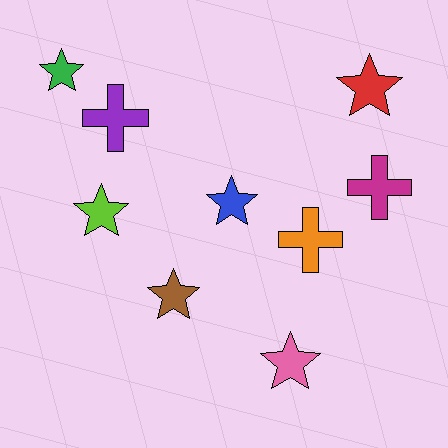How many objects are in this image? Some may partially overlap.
There are 9 objects.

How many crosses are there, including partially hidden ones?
There are 3 crosses.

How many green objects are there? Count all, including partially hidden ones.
There is 1 green object.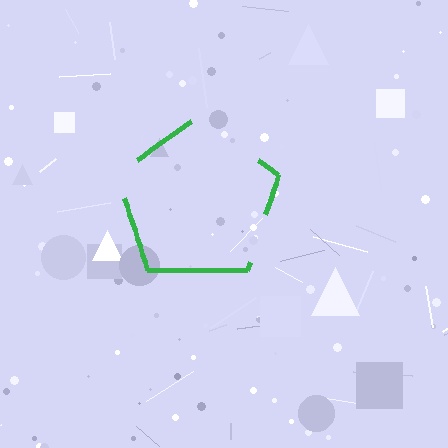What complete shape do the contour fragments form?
The contour fragments form a pentagon.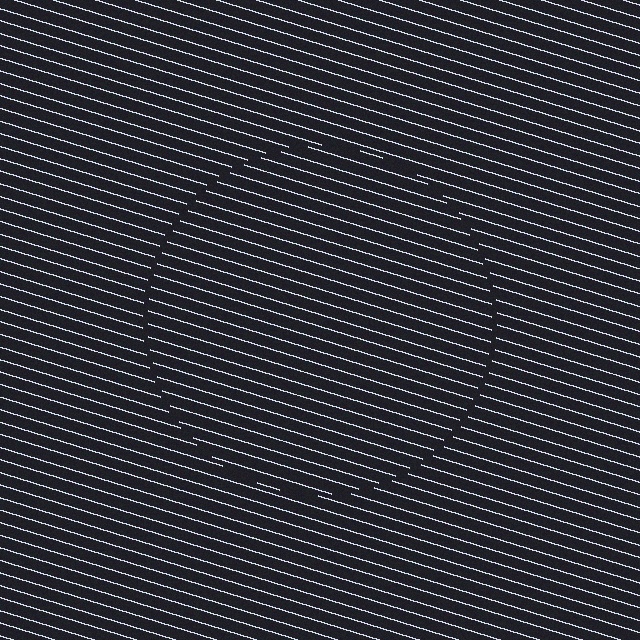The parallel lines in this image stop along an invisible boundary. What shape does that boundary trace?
An illusory circle. The interior of the shape contains the same grating, shifted by half a period — the contour is defined by the phase discontinuity where line-ends from the inner and outer gratings abut.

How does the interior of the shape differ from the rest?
The interior of the shape contains the same grating, shifted by half a period — the contour is defined by the phase discontinuity where line-ends from the inner and outer gratings abut.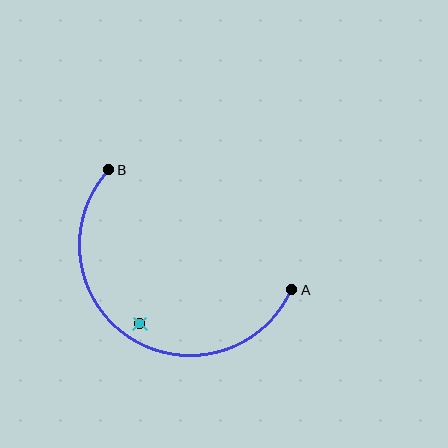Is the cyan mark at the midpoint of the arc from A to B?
No — the cyan mark does not lie on the arc at all. It sits slightly inside the curve.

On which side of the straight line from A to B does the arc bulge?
The arc bulges below the straight line connecting A and B.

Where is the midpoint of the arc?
The arc midpoint is the point on the curve farthest from the straight line joining A and B. It sits below that line.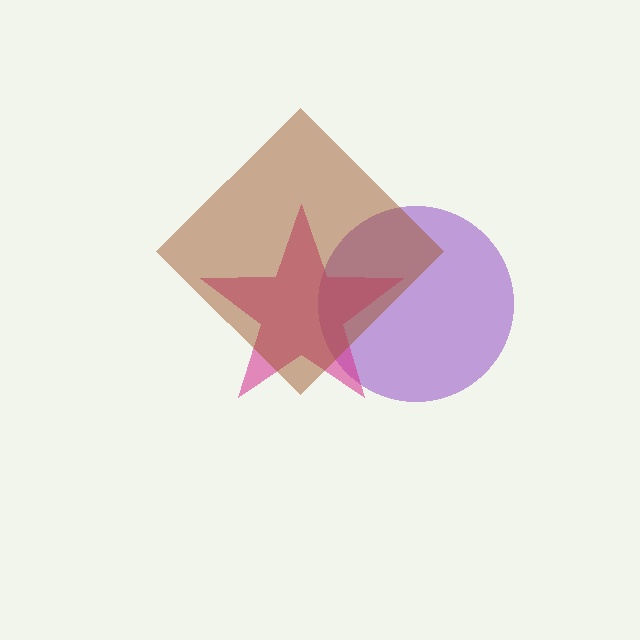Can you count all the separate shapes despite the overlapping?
Yes, there are 3 separate shapes.